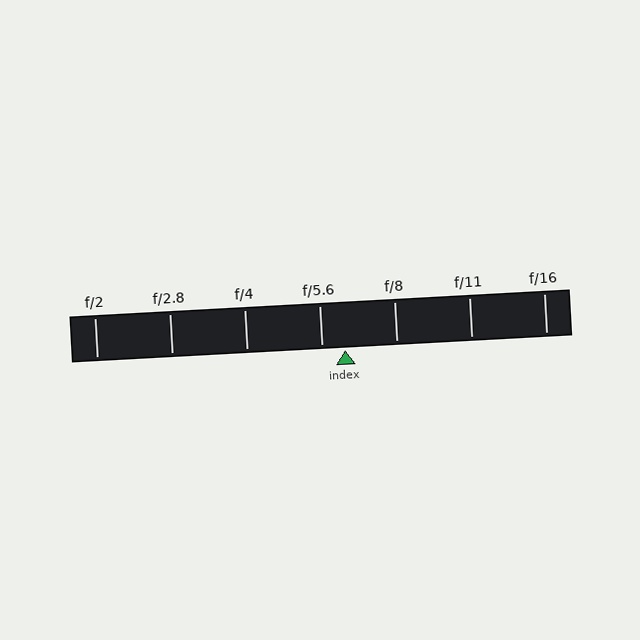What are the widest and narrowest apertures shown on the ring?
The widest aperture shown is f/2 and the narrowest is f/16.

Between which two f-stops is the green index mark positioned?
The index mark is between f/5.6 and f/8.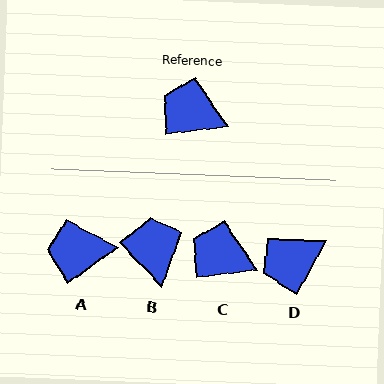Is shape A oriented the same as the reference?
No, it is off by about 28 degrees.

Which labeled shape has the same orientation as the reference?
C.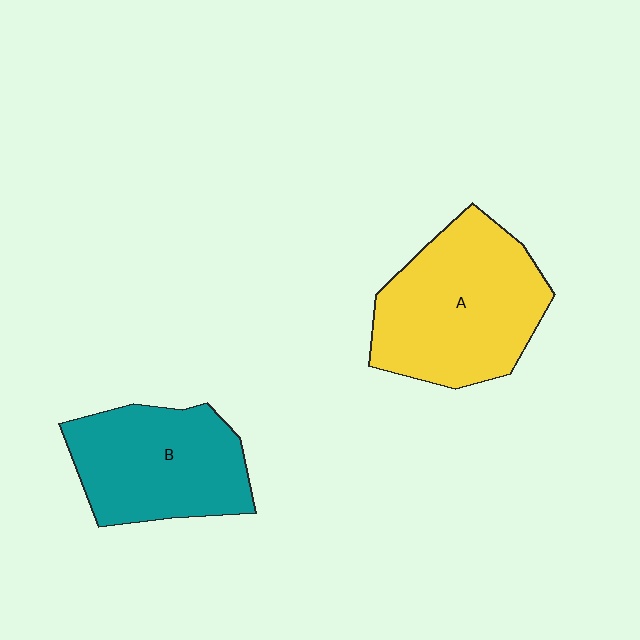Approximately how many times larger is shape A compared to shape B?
Approximately 1.2 times.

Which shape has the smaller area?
Shape B (teal).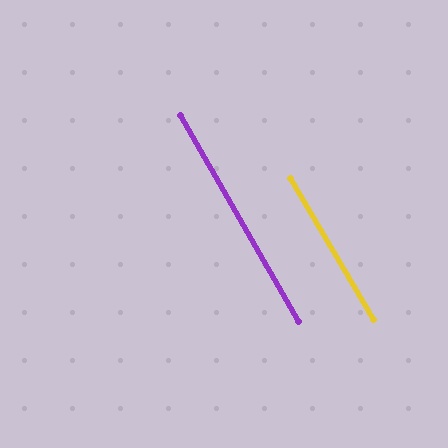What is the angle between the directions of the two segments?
Approximately 1 degree.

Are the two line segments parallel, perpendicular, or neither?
Parallel — their directions differ by only 0.8°.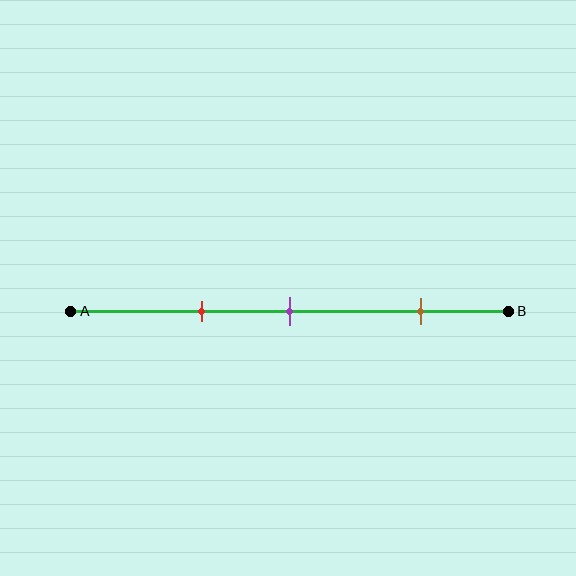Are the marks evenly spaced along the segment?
No, the marks are not evenly spaced.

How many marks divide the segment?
There are 3 marks dividing the segment.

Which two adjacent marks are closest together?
The red and purple marks are the closest adjacent pair.